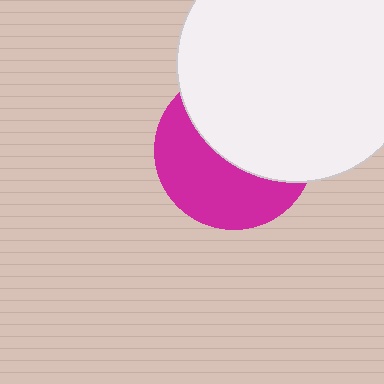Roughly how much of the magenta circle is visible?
About half of it is visible (roughly 47%).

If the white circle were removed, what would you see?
You would see the complete magenta circle.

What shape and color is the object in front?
The object in front is a white circle.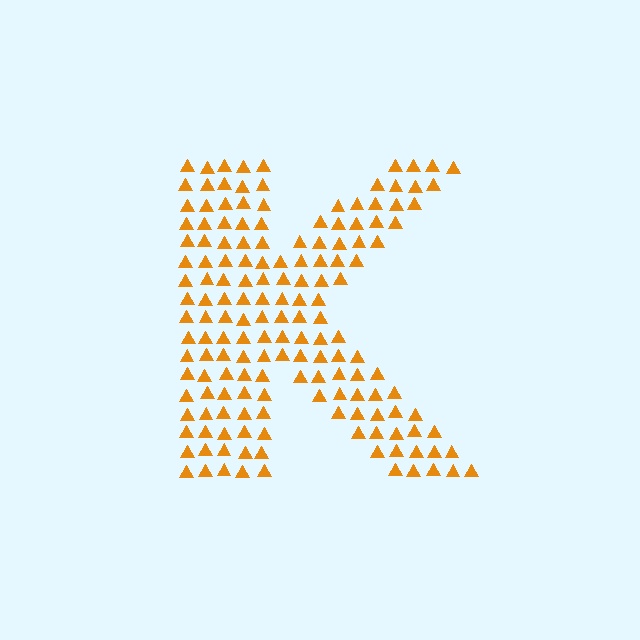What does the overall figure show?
The overall figure shows the letter K.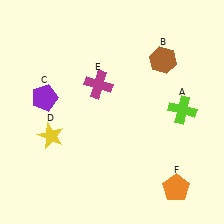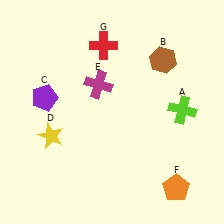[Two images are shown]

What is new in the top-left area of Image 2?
A red cross (G) was added in the top-left area of Image 2.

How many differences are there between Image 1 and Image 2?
There is 1 difference between the two images.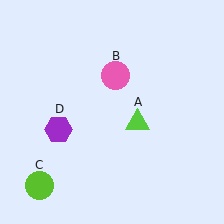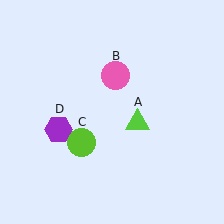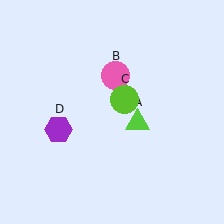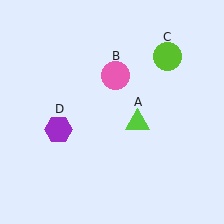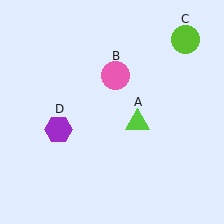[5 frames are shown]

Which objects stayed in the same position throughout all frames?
Lime triangle (object A) and pink circle (object B) and purple hexagon (object D) remained stationary.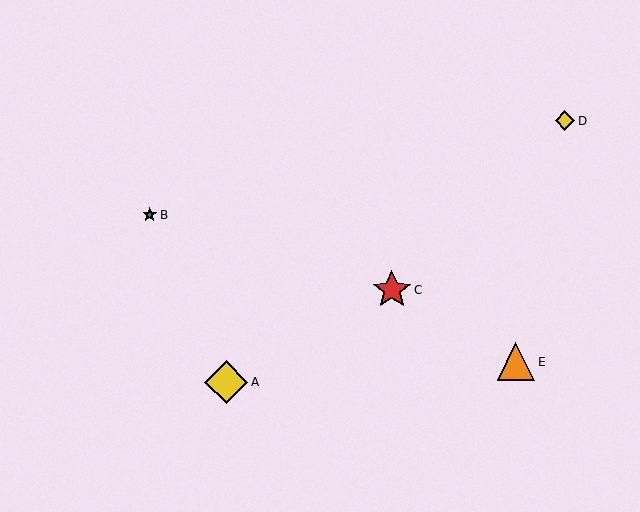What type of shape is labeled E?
Shape E is an orange triangle.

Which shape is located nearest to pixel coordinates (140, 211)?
The teal star (labeled B) at (150, 215) is nearest to that location.